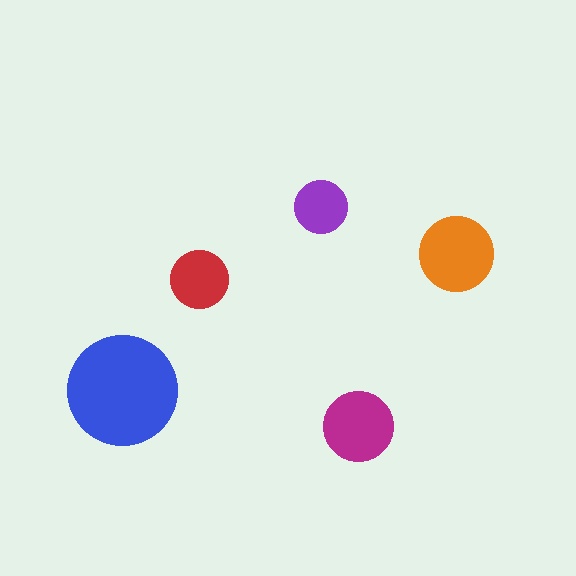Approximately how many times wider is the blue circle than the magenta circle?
About 1.5 times wider.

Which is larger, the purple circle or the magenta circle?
The magenta one.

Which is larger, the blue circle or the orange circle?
The blue one.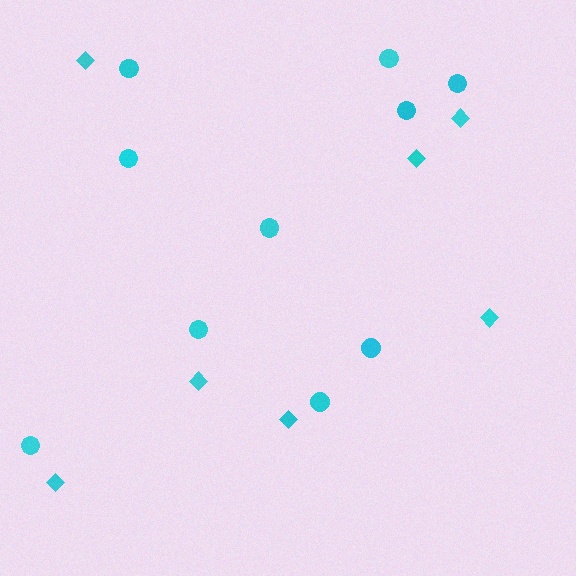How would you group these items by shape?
There are 2 groups: one group of diamonds (7) and one group of circles (10).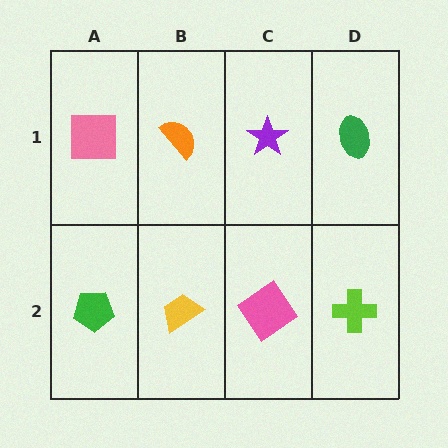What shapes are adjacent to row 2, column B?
An orange semicircle (row 1, column B), a green pentagon (row 2, column A), a pink diamond (row 2, column C).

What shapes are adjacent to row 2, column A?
A pink square (row 1, column A), a yellow trapezoid (row 2, column B).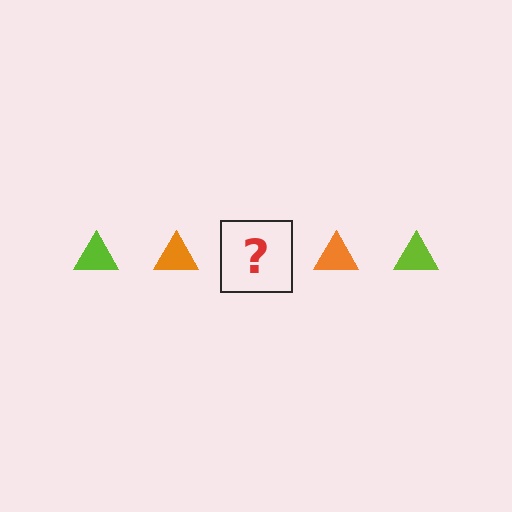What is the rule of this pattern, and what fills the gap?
The rule is that the pattern cycles through lime, orange triangles. The gap should be filled with a lime triangle.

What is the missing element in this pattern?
The missing element is a lime triangle.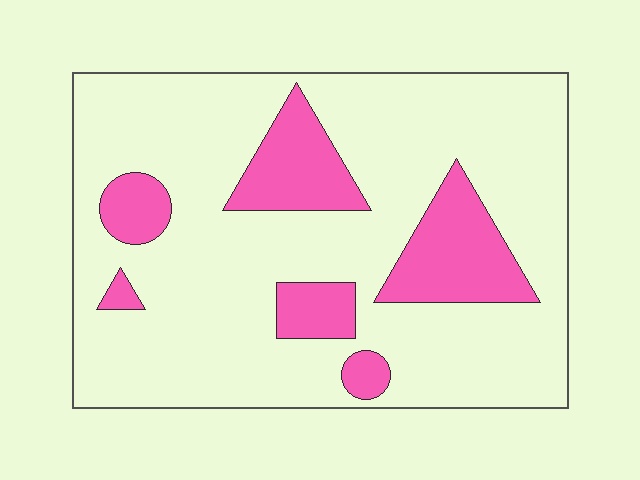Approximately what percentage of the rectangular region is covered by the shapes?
Approximately 20%.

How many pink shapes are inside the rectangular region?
6.